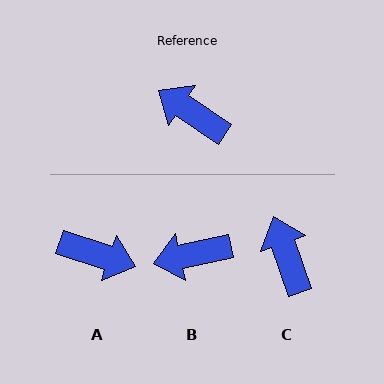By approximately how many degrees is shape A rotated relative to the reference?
Approximately 164 degrees clockwise.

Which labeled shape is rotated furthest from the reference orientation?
A, about 164 degrees away.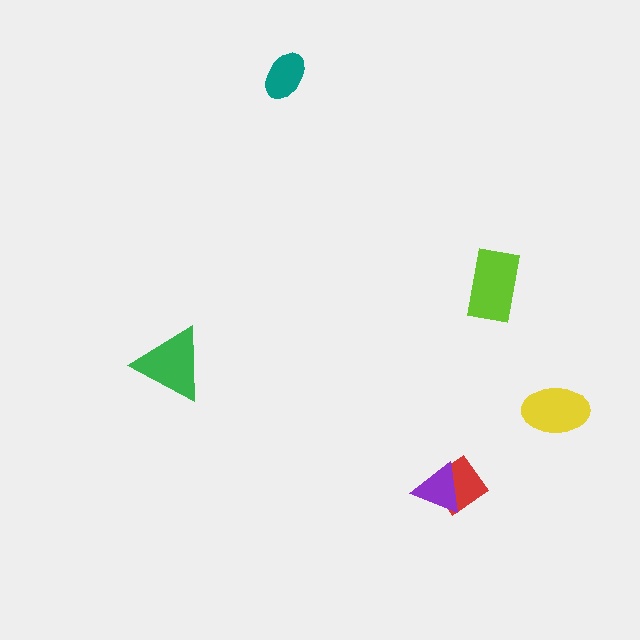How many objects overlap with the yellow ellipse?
0 objects overlap with the yellow ellipse.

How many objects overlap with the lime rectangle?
0 objects overlap with the lime rectangle.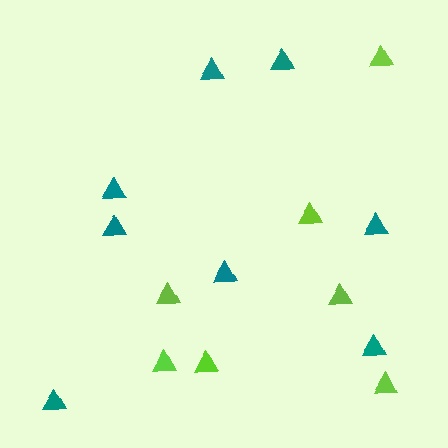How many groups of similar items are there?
There are 2 groups: one group of lime triangles (7) and one group of teal triangles (8).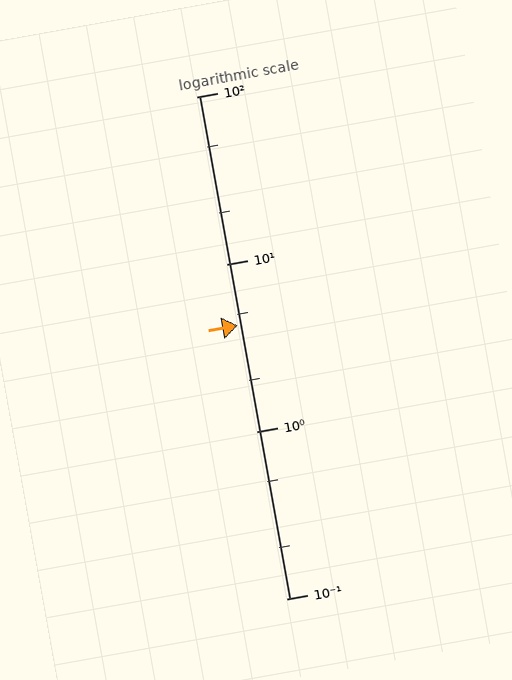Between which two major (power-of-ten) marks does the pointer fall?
The pointer is between 1 and 10.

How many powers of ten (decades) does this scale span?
The scale spans 3 decades, from 0.1 to 100.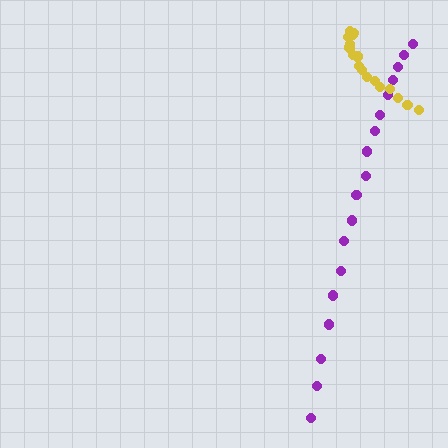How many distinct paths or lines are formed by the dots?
There are 2 distinct paths.